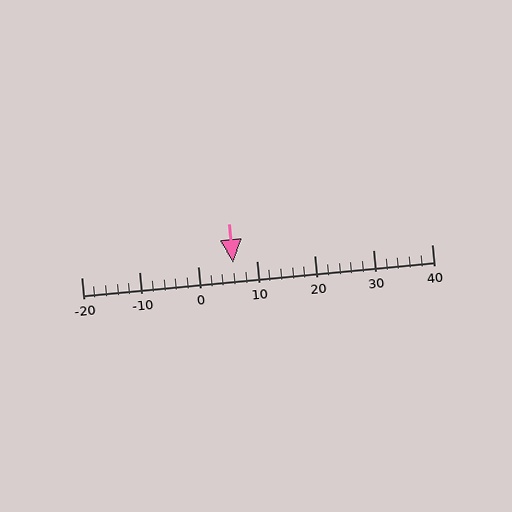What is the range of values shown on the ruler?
The ruler shows values from -20 to 40.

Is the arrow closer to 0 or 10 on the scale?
The arrow is closer to 10.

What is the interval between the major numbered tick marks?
The major tick marks are spaced 10 units apart.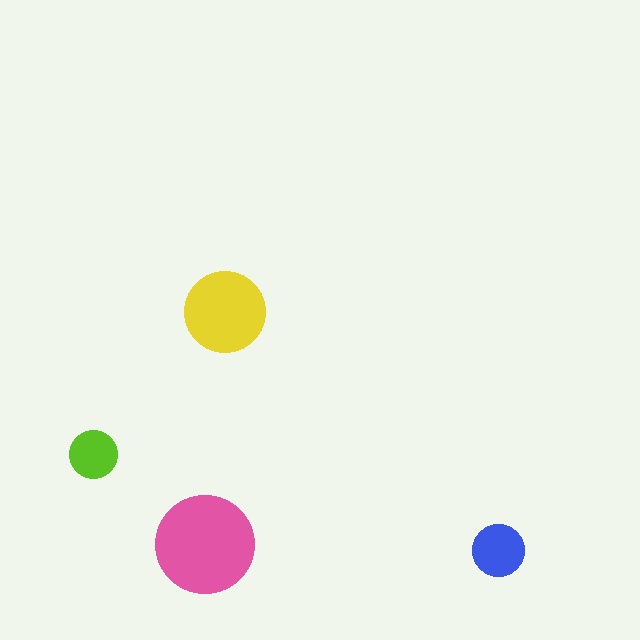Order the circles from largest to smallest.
the pink one, the yellow one, the blue one, the lime one.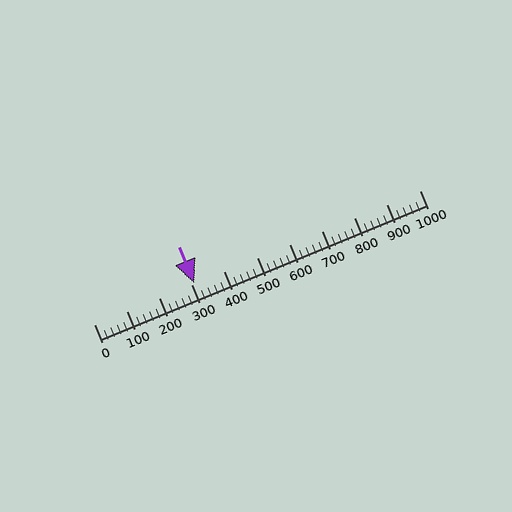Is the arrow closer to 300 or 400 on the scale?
The arrow is closer to 300.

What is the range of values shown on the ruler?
The ruler shows values from 0 to 1000.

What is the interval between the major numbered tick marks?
The major tick marks are spaced 100 units apart.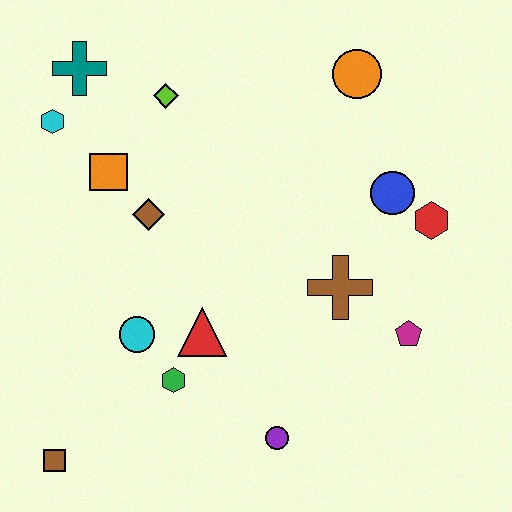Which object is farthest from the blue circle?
The brown square is farthest from the blue circle.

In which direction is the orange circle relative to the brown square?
The orange circle is above the brown square.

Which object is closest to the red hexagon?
The blue circle is closest to the red hexagon.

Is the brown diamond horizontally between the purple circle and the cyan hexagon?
Yes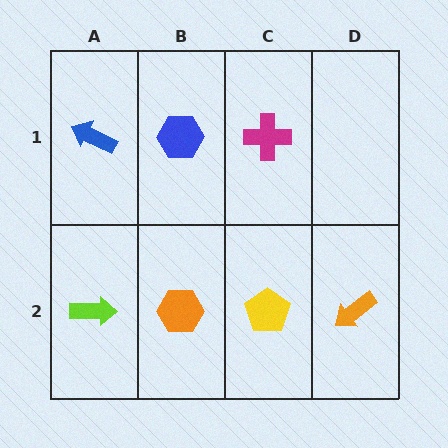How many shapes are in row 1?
3 shapes.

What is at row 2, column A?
A lime arrow.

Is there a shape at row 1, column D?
No, that cell is empty.